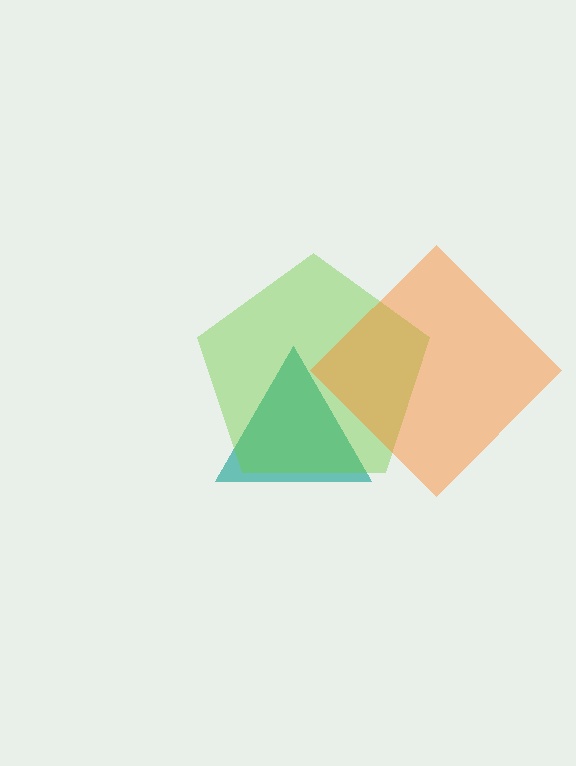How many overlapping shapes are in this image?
There are 3 overlapping shapes in the image.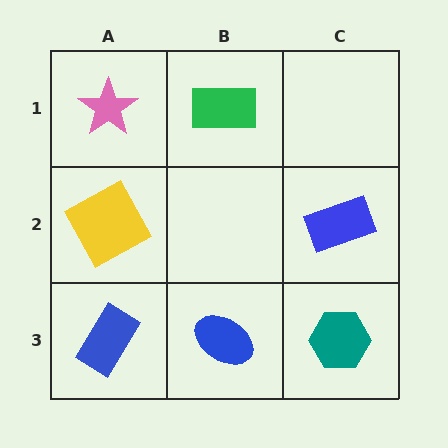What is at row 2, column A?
A yellow square.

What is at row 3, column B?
A blue ellipse.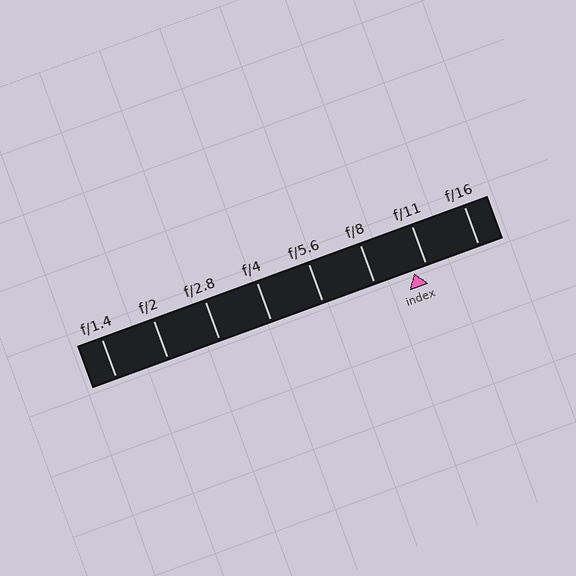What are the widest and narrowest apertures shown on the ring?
The widest aperture shown is f/1.4 and the narrowest is f/16.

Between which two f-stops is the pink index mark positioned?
The index mark is between f/8 and f/11.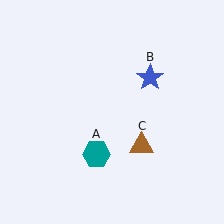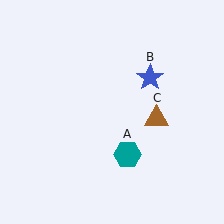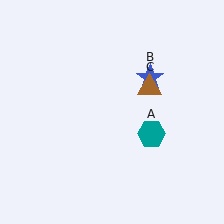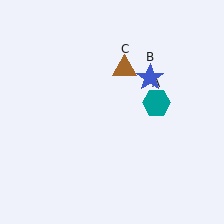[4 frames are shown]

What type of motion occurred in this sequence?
The teal hexagon (object A), brown triangle (object C) rotated counterclockwise around the center of the scene.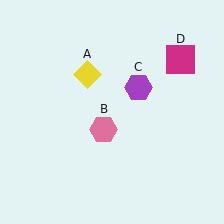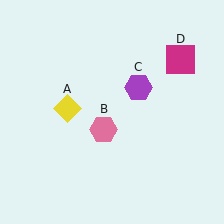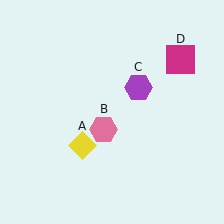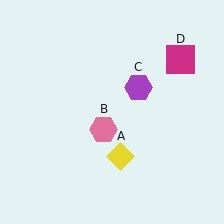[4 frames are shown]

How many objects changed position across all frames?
1 object changed position: yellow diamond (object A).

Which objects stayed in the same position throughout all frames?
Pink hexagon (object B) and purple hexagon (object C) and magenta square (object D) remained stationary.